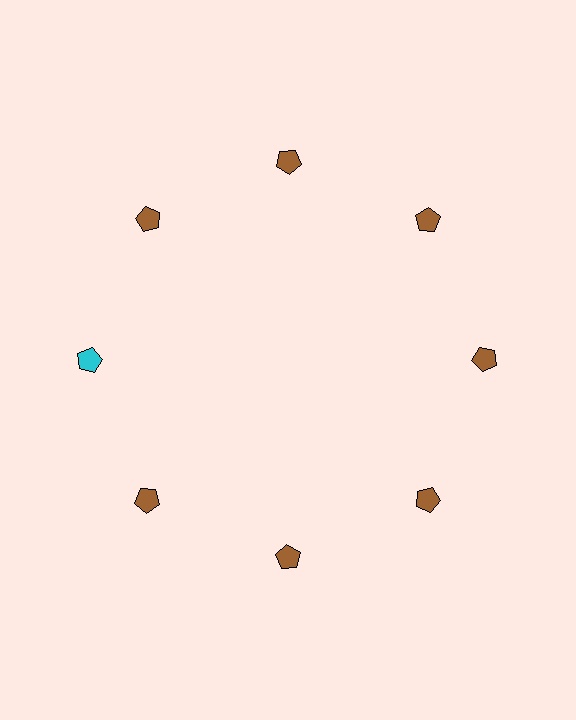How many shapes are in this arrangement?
There are 8 shapes arranged in a ring pattern.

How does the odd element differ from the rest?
It has a different color: cyan instead of brown.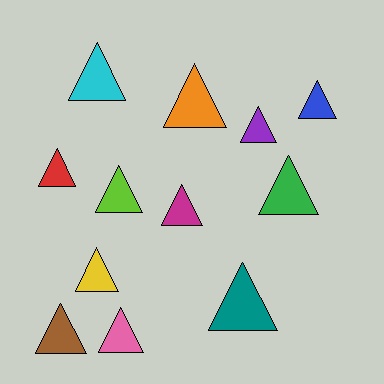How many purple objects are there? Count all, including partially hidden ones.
There is 1 purple object.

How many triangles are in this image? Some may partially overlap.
There are 12 triangles.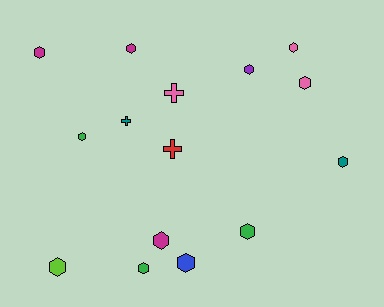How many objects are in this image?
There are 15 objects.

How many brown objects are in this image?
There are no brown objects.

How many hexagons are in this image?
There are 12 hexagons.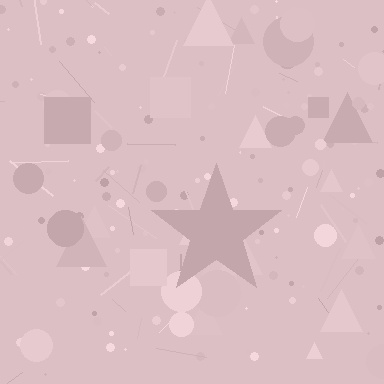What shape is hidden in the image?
A star is hidden in the image.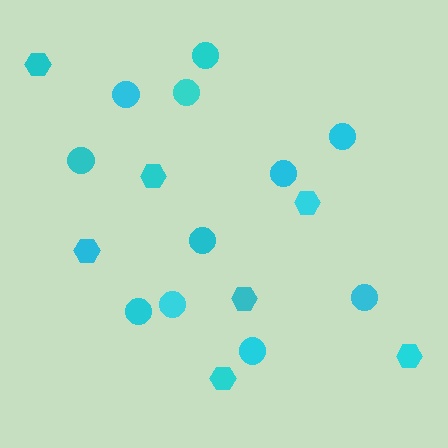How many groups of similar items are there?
There are 2 groups: one group of circles (11) and one group of hexagons (7).